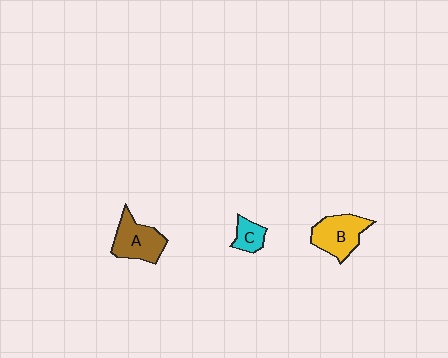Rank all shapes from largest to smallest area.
From largest to smallest: B (yellow), A (brown), C (cyan).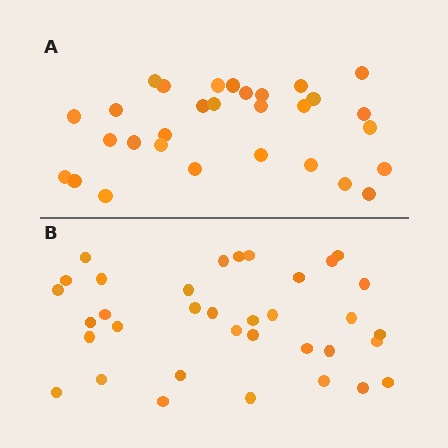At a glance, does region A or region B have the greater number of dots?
Region B (the bottom region) has more dots.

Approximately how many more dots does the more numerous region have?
Region B has about 5 more dots than region A.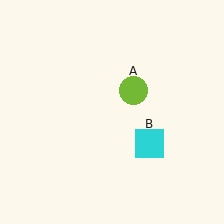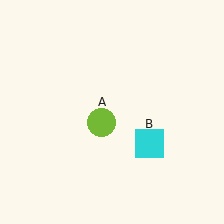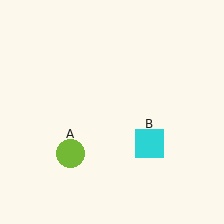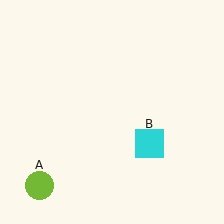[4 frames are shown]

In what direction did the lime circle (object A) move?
The lime circle (object A) moved down and to the left.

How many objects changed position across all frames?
1 object changed position: lime circle (object A).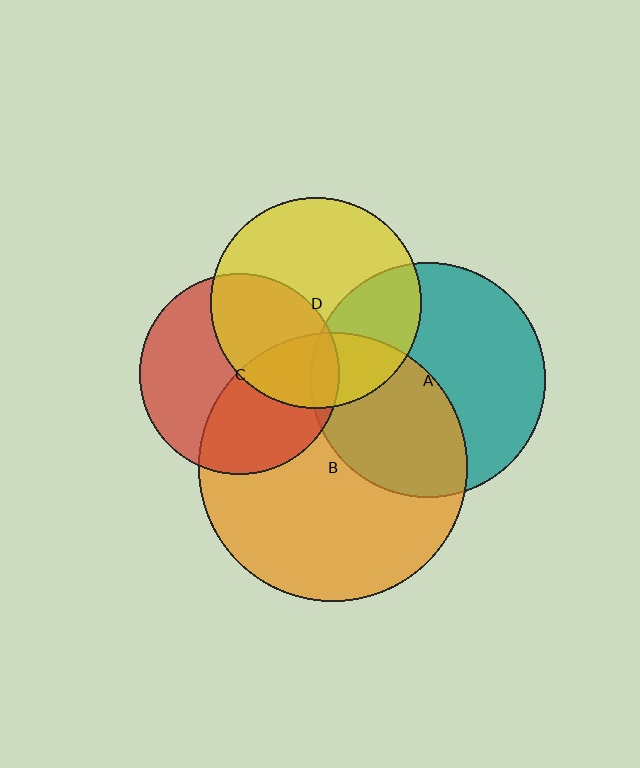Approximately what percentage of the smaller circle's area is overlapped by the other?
Approximately 5%.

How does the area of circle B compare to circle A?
Approximately 1.3 times.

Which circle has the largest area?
Circle B (orange).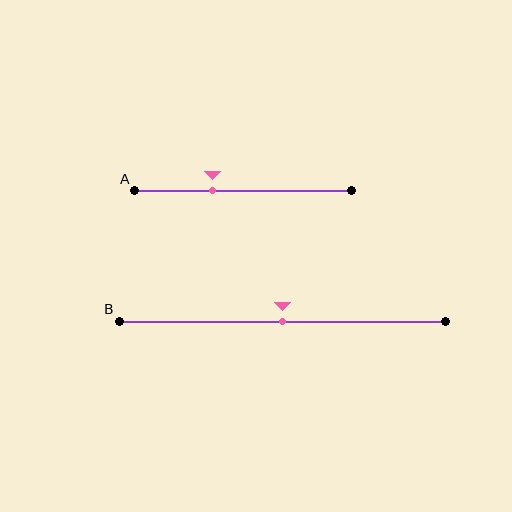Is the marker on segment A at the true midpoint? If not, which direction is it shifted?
No, the marker on segment A is shifted to the left by about 14% of the segment length.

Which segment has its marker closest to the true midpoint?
Segment B has its marker closest to the true midpoint.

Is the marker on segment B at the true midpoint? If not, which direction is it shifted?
Yes, the marker on segment B is at the true midpoint.